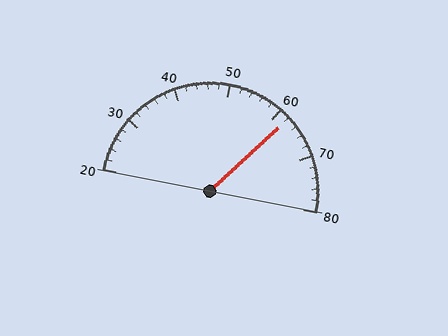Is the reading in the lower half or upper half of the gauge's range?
The reading is in the upper half of the range (20 to 80).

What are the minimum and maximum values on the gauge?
The gauge ranges from 20 to 80.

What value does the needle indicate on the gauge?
The needle indicates approximately 62.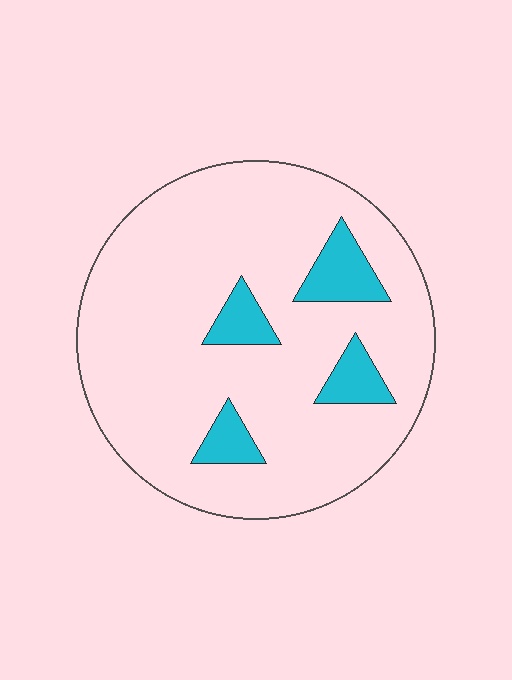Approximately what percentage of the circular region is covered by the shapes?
Approximately 15%.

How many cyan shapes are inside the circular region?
4.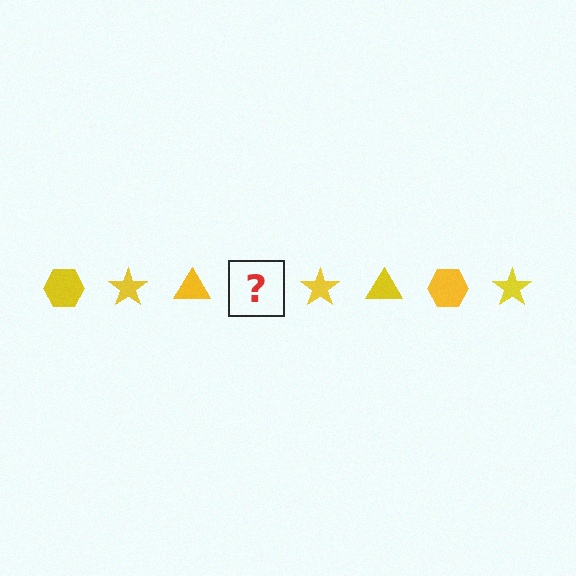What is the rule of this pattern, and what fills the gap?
The rule is that the pattern cycles through hexagon, star, triangle shapes in yellow. The gap should be filled with a yellow hexagon.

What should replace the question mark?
The question mark should be replaced with a yellow hexagon.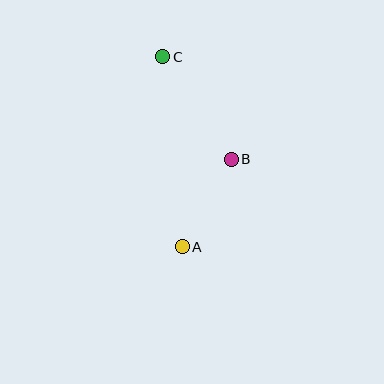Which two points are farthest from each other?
Points A and C are farthest from each other.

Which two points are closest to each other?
Points A and B are closest to each other.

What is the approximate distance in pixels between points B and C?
The distance between B and C is approximately 124 pixels.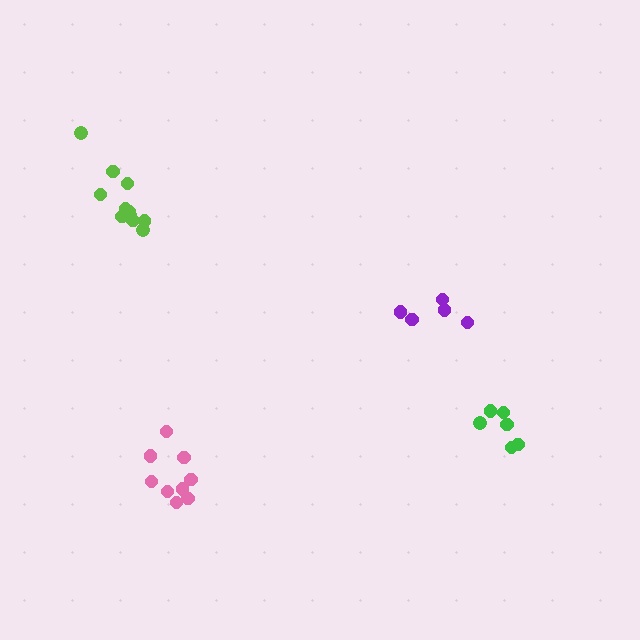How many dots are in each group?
Group 1: 9 dots, Group 2: 11 dots, Group 3: 6 dots, Group 4: 5 dots (31 total).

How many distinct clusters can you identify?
There are 4 distinct clusters.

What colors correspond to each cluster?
The clusters are colored: pink, lime, green, purple.